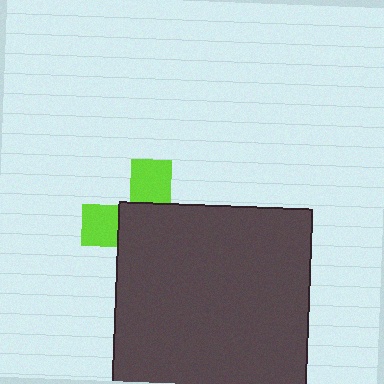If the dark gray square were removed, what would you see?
You would see the complete lime cross.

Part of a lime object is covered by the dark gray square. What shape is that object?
It is a cross.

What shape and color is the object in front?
The object in front is a dark gray square.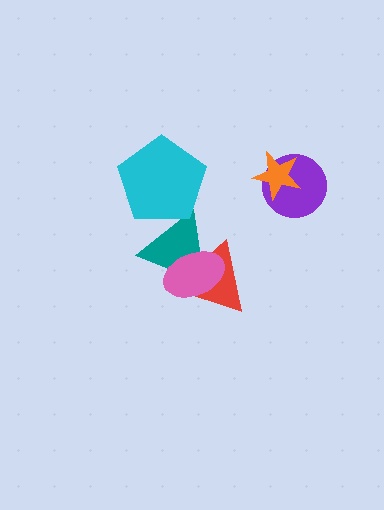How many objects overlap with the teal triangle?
3 objects overlap with the teal triangle.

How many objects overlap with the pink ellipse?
2 objects overlap with the pink ellipse.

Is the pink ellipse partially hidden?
No, no other shape covers it.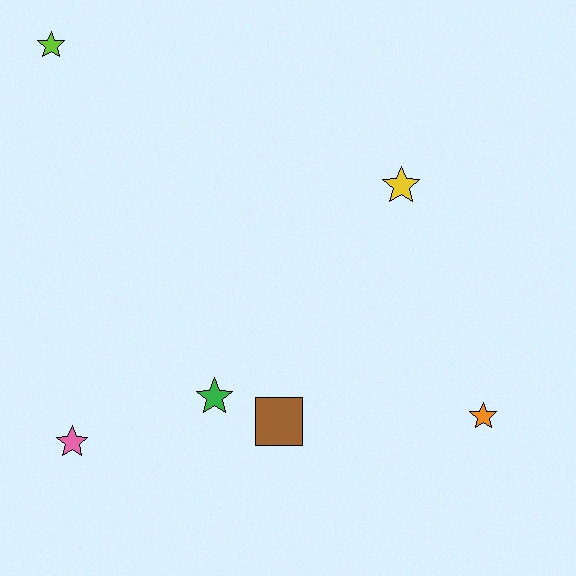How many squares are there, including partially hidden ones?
There is 1 square.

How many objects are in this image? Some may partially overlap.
There are 6 objects.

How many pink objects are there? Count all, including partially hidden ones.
There is 1 pink object.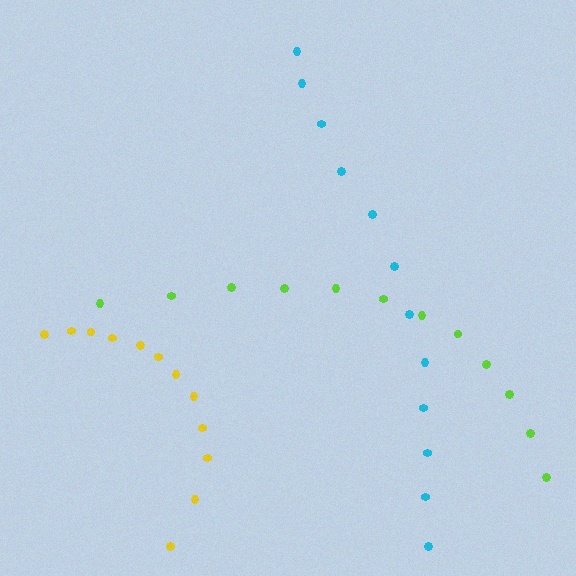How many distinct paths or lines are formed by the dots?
There are 3 distinct paths.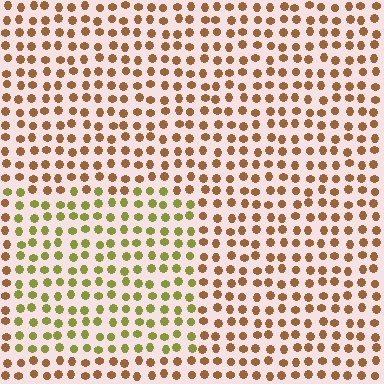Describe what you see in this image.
The image is filled with small brown elements in a uniform arrangement. A rectangle-shaped region is visible where the elements are tinted to a slightly different hue, forming a subtle color boundary.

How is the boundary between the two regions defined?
The boundary is defined purely by a slight shift in hue (about 43 degrees). Spacing, size, and orientation are identical on both sides.